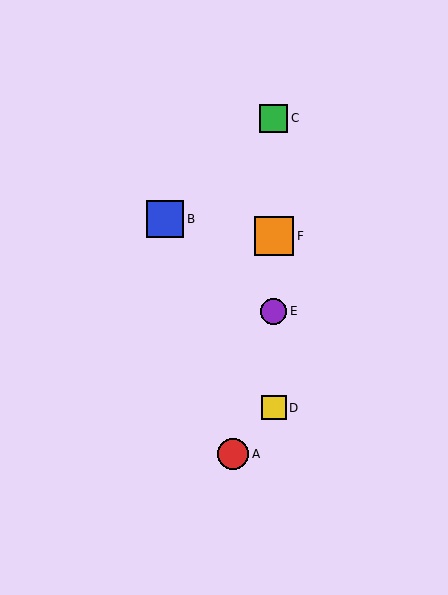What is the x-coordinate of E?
Object E is at x≈274.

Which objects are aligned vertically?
Objects C, D, E, F are aligned vertically.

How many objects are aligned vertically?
4 objects (C, D, E, F) are aligned vertically.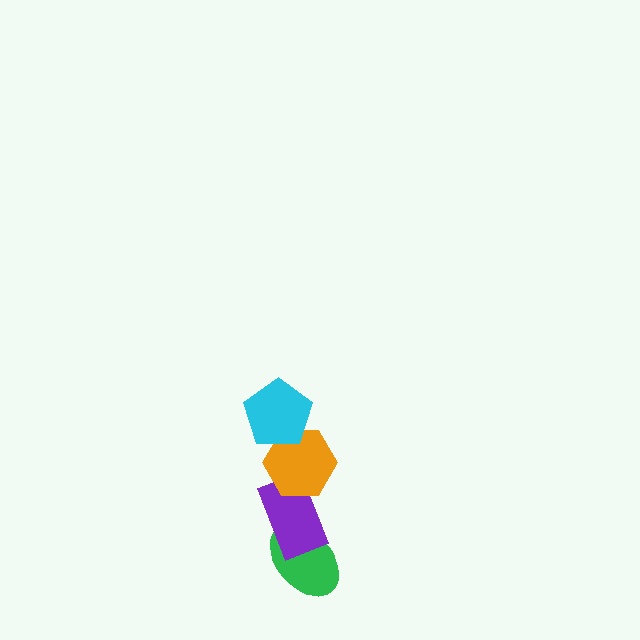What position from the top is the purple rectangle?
The purple rectangle is 3rd from the top.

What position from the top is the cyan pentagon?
The cyan pentagon is 1st from the top.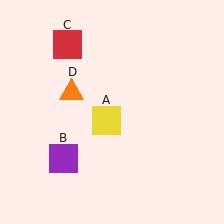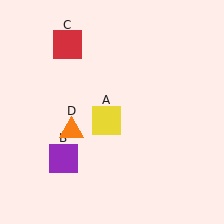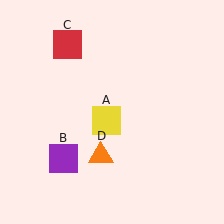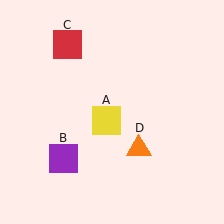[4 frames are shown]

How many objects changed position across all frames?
1 object changed position: orange triangle (object D).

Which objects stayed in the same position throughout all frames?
Yellow square (object A) and purple square (object B) and red square (object C) remained stationary.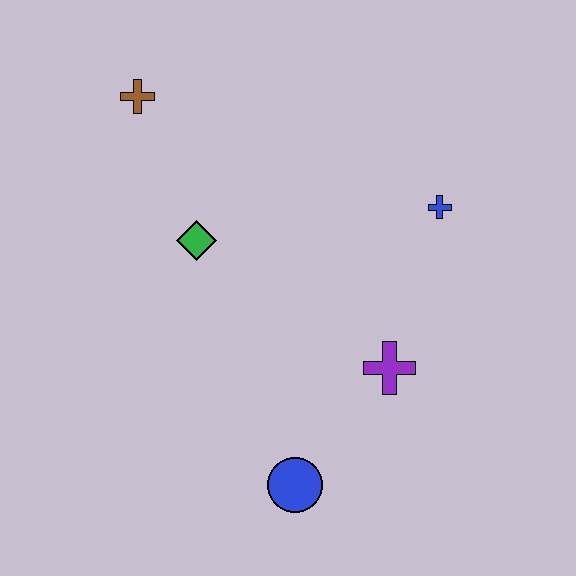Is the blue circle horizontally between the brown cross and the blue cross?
Yes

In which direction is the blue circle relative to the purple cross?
The blue circle is below the purple cross.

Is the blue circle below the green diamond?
Yes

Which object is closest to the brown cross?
The green diamond is closest to the brown cross.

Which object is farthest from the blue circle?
The brown cross is farthest from the blue circle.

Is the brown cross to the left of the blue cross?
Yes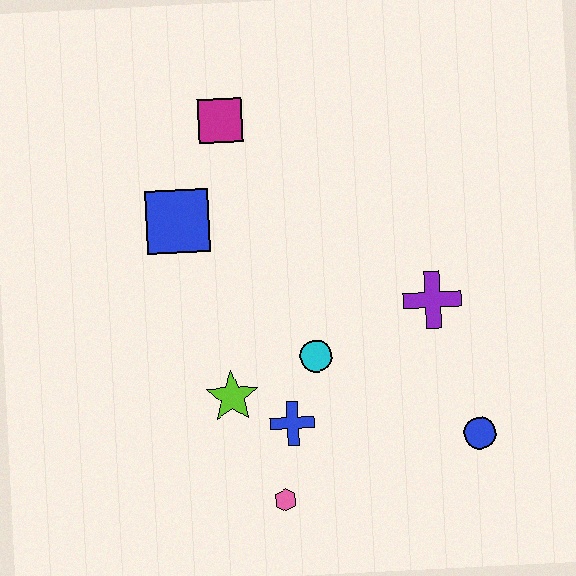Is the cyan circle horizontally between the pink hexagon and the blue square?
No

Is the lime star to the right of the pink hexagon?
No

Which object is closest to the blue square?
The magenta square is closest to the blue square.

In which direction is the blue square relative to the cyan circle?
The blue square is above the cyan circle.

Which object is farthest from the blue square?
The blue circle is farthest from the blue square.